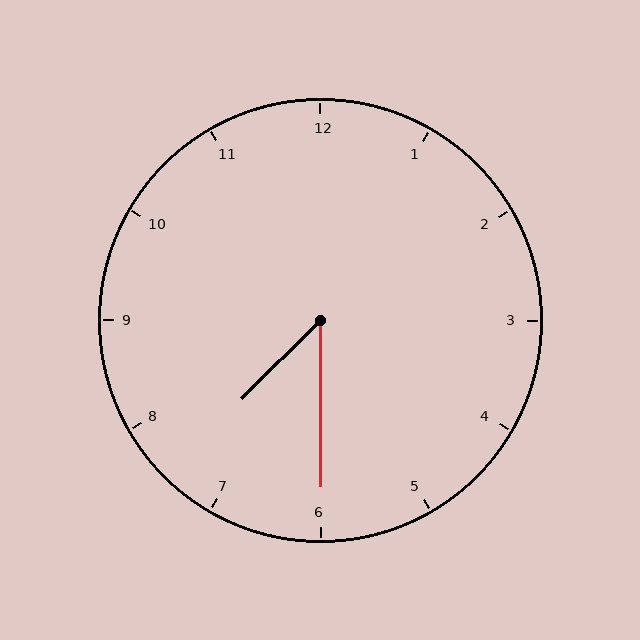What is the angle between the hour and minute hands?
Approximately 45 degrees.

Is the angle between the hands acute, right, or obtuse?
It is acute.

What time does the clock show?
7:30.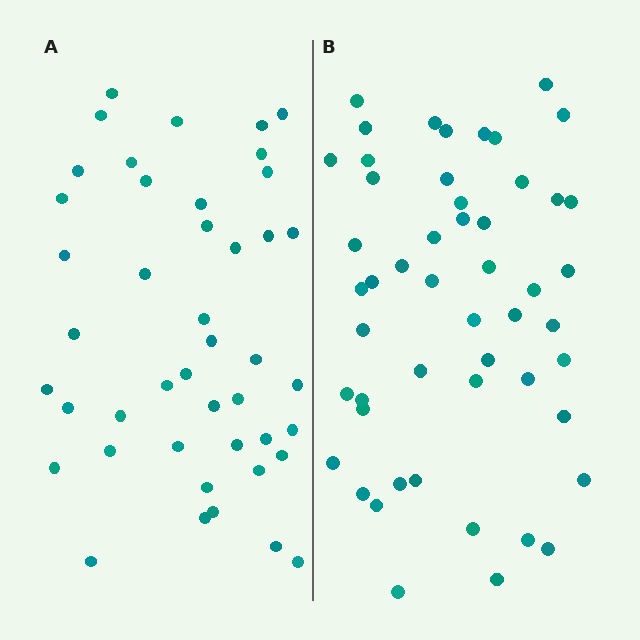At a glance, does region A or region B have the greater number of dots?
Region B (the right region) has more dots.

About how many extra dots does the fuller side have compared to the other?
Region B has roughly 8 or so more dots than region A.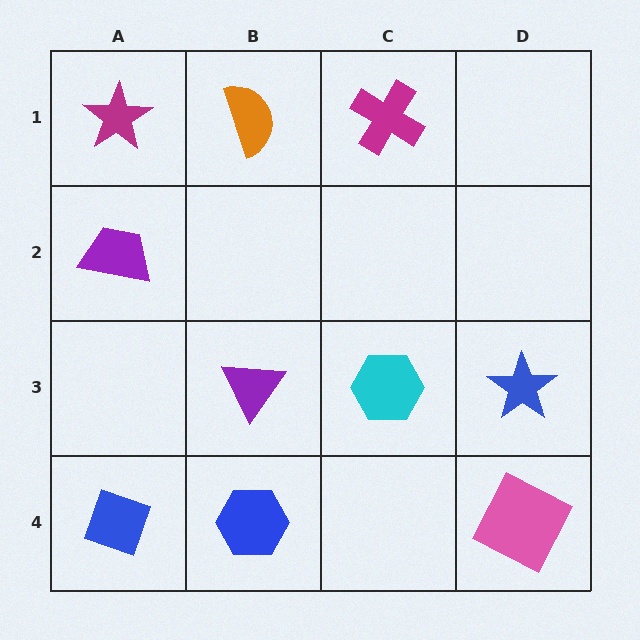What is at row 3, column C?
A cyan hexagon.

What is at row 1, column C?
A magenta cross.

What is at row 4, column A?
A blue diamond.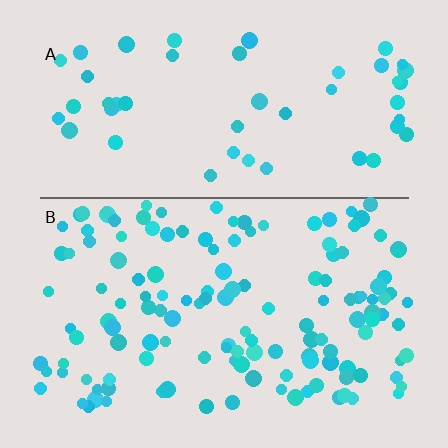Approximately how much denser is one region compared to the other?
Approximately 2.7× — region B over region A.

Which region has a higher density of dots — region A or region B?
B (the bottom).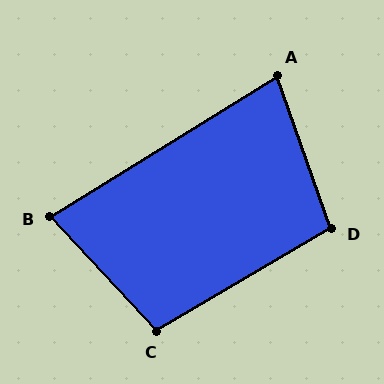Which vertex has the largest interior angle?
C, at approximately 102 degrees.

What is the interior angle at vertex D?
Approximately 101 degrees (obtuse).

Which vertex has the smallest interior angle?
A, at approximately 78 degrees.